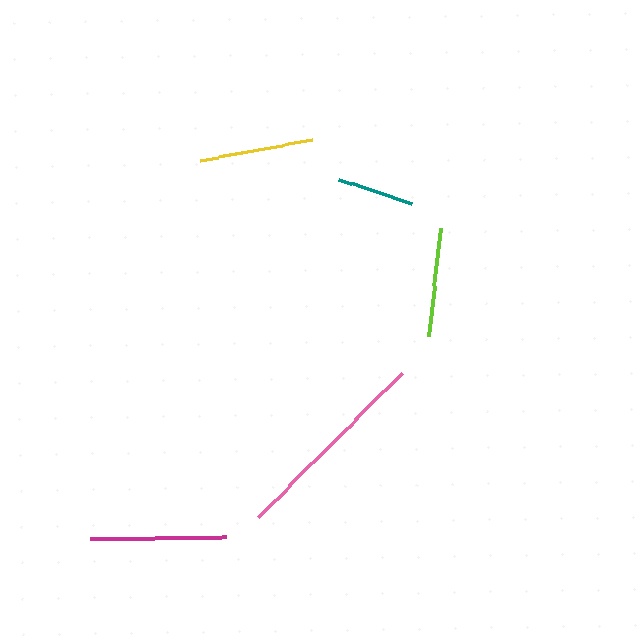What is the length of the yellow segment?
The yellow segment is approximately 115 pixels long.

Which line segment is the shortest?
The teal line is the shortest at approximately 77 pixels.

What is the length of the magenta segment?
The magenta segment is approximately 136 pixels long.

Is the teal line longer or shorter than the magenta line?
The magenta line is longer than the teal line.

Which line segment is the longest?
The pink line is the longest at approximately 203 pixels.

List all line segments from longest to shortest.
From longest to shortest: pink, magenta, yellow, lime, teal.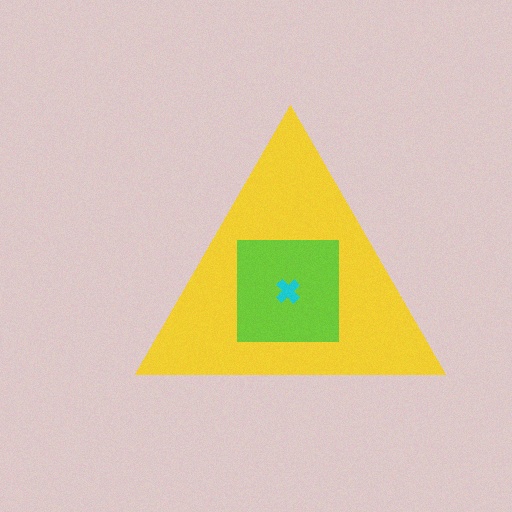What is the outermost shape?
The yellow triangle.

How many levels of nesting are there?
3.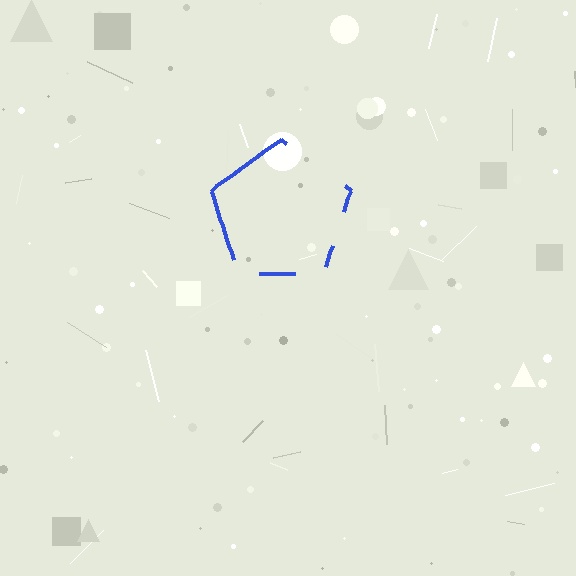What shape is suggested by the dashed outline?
The dashed outline suggests a pentagon.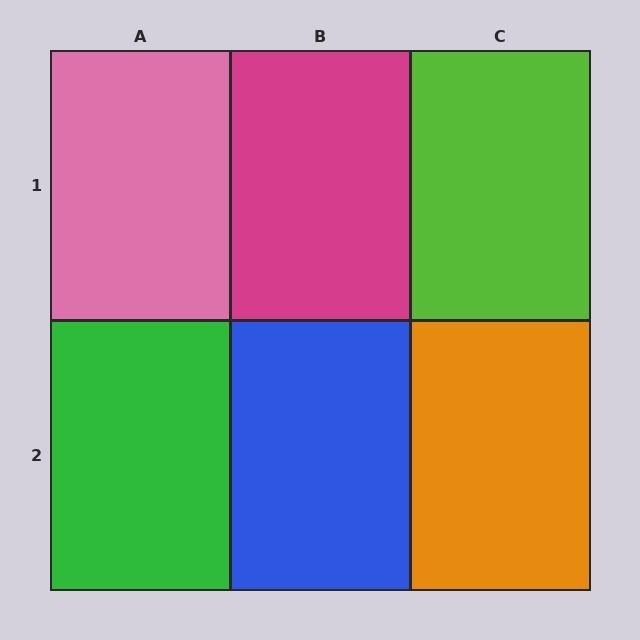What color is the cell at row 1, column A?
Pink.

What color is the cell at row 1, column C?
Lime.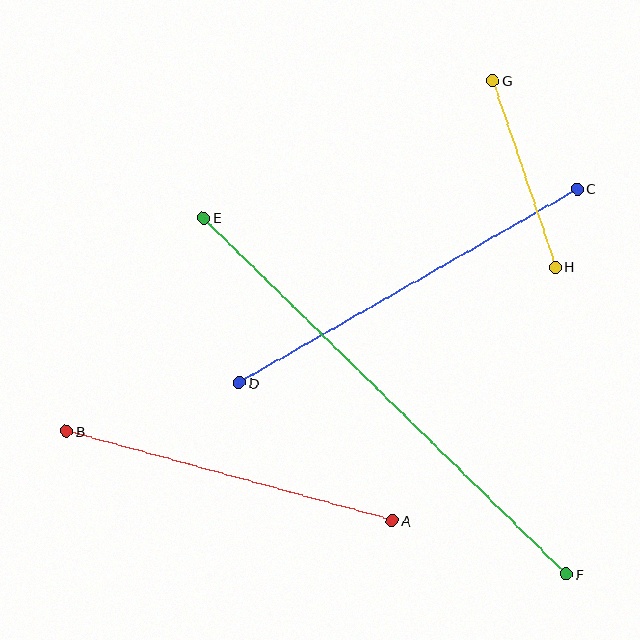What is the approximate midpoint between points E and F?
The midpoint is at approximately (385, 396) pixels.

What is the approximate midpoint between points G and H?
The midpoint is at approximately (524, 174) pixels.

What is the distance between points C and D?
The distance is approximately 390 pixels.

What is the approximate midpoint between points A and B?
The midpoint is at approximately (230, 476) pixels.